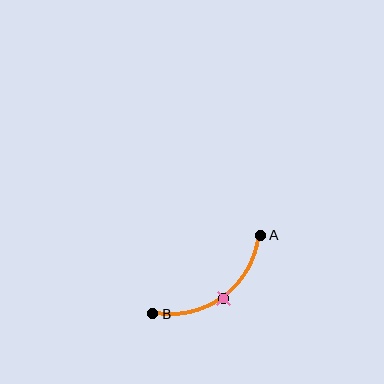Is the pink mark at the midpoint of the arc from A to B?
Yes. The pink mark lies on the arc at equal arc-length from both A and B — it is the arc midpoint.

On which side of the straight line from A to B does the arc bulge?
The arc bulges below and to the right of the straight line connecting A and B.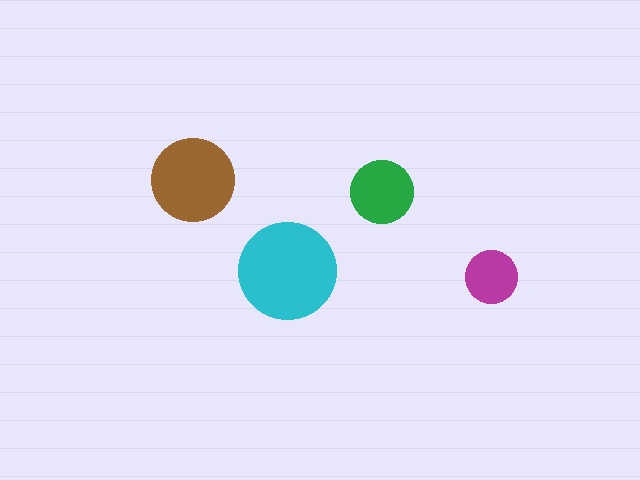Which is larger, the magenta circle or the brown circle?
The brown one.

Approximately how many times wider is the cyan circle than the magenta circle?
About 2 times wider.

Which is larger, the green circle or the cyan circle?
The cyan one.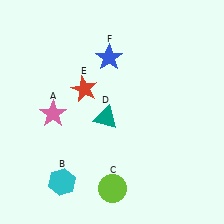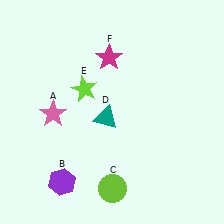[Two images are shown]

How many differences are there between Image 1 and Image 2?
There are 3 differences between the two images.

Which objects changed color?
B changed from cyan to purple. E changed from red to lime. F changed from blue to magenta.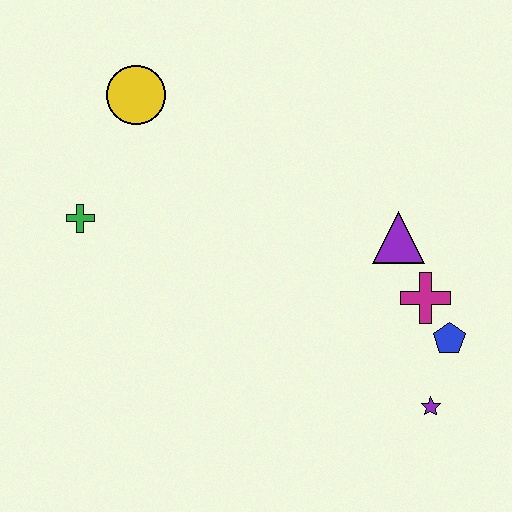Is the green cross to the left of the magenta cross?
Yes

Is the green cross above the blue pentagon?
Yes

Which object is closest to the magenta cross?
The blue pentagon is closest to the magenta cross.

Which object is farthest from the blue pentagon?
The yellow circle is farthest from the blue pentagon.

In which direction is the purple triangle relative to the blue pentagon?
The purple triangle is above the blue pentagon.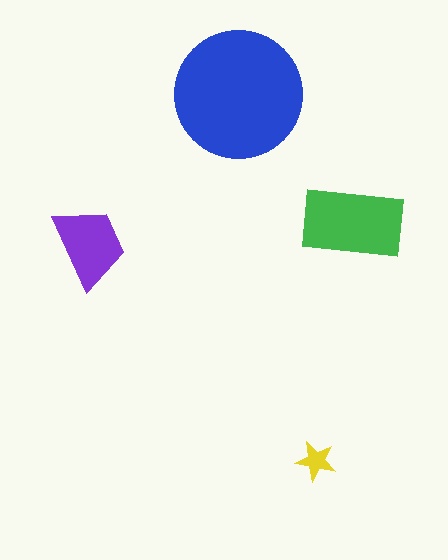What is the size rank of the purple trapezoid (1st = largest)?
3rd.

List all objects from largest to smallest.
The blue circle, the green rectangle, the purple trapezoid, the yellow star.